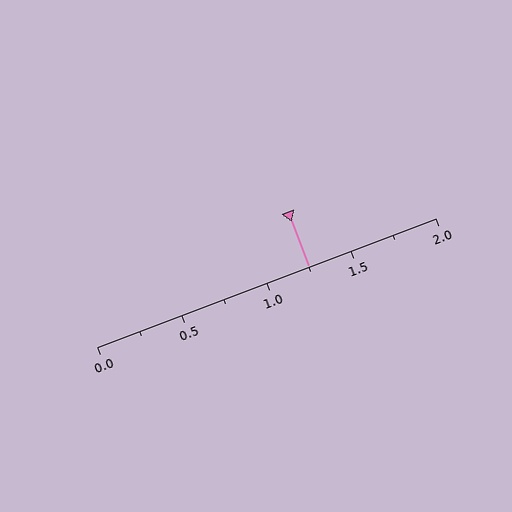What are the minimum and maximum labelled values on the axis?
The axis runs from 0.0 to 2.0.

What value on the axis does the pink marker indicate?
The marker indicates approximately 1.25.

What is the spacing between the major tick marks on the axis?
The major ticks are spaced 0.5 apart.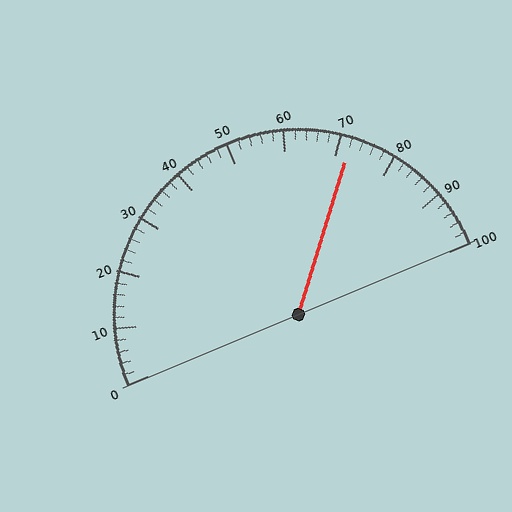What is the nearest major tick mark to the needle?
The nearest major tick mark is 70.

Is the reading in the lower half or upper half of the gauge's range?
The reading is in the upper half of the range (0 to 100).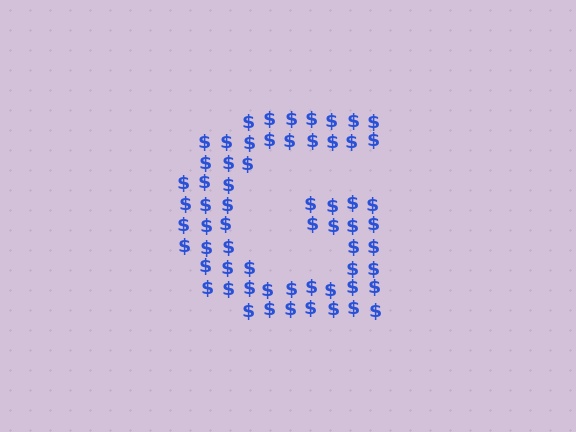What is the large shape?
The large shape is the letter G.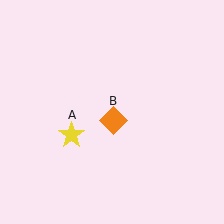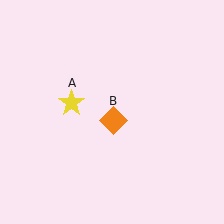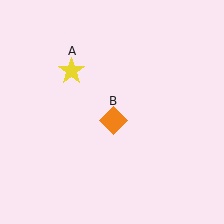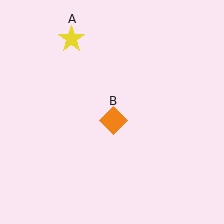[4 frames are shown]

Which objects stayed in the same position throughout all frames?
Orange diamond (object B) remained stationary.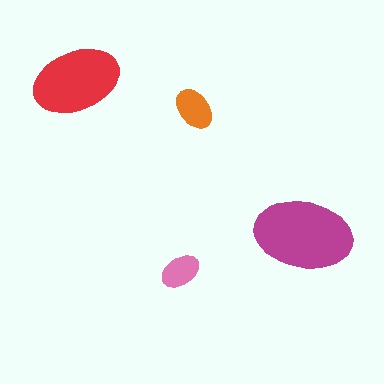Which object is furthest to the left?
The red ellipse is leftmost.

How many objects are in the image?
There are 4 objects in the image.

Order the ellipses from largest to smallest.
the magenta one, the red one, the orange one, the pink one.